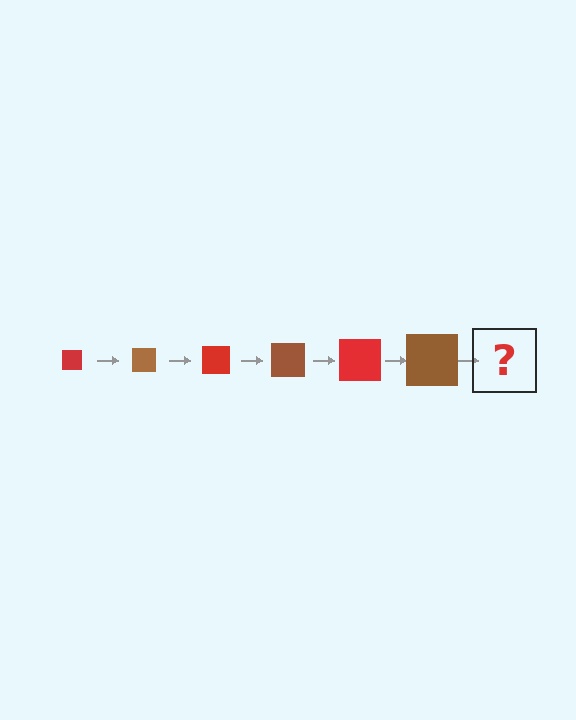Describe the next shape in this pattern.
It should be a red square, larger than the previous one.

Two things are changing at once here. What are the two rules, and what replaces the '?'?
The two rules are that the square grows larger each step and the color cycles through red and brown. The '?' should be a red square, larger than the previous one.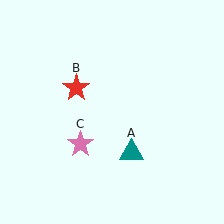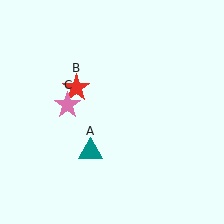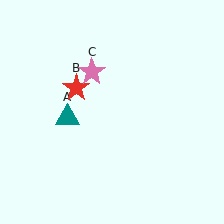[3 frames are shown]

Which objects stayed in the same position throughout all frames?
Red star (object B) remained stationary.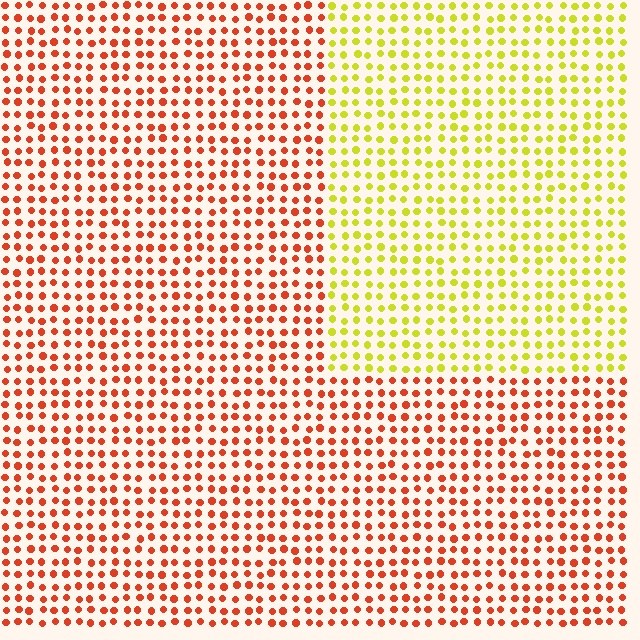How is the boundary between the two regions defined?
The boundary is defined purely by a slight shift in hue (about 59 degrees). Spacing, size, and orientation are identical on both sides.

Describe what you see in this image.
The image is filled with small red elements in a uniform arrangement. A rectangle-shaped region is visible where the elements are tinted to a slightly different hue, forming a subtle color boundary.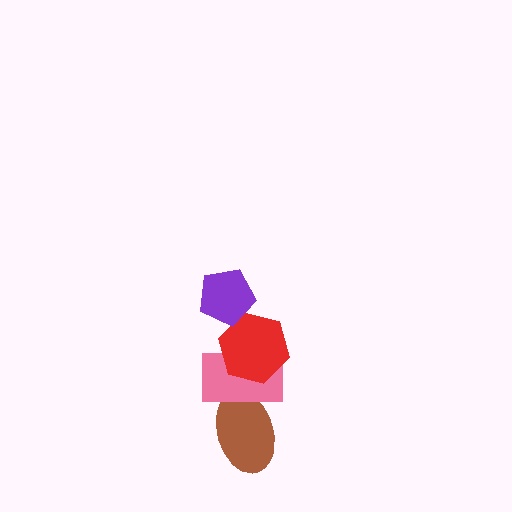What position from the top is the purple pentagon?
The purple pentagon is 1st from the top.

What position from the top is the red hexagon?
The red hexagon is 2nd from the top.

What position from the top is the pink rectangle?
The pink rectangle is 3rd from the top.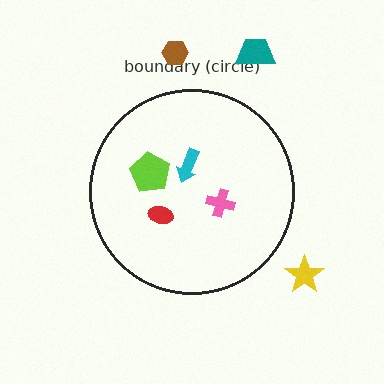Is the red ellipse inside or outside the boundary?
Inside.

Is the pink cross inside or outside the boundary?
Inside.